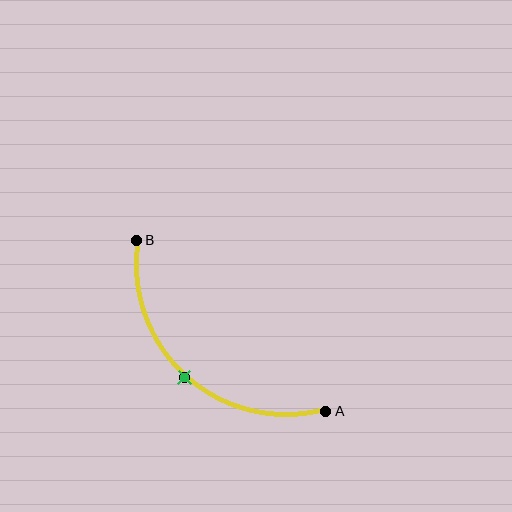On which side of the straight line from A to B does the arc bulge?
The arc bulges below and to the left of the straight line connecting A and B.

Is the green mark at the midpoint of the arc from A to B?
Yes. The green mark lies on the arc at equal arc-length from both A and B — it is the arc midpoint.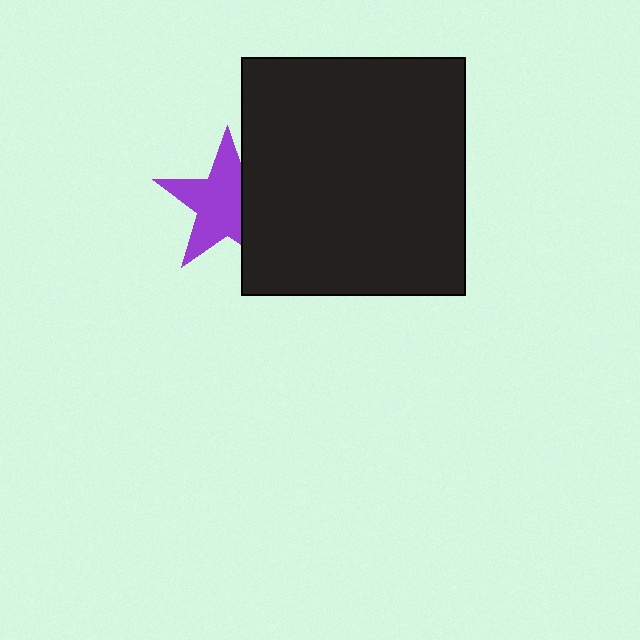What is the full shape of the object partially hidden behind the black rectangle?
The partially hidden object is a purple star.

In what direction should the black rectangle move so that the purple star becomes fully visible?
The black rectangle should move right. That is the shortest direction to clear the overlap and leave the purple star fully visible.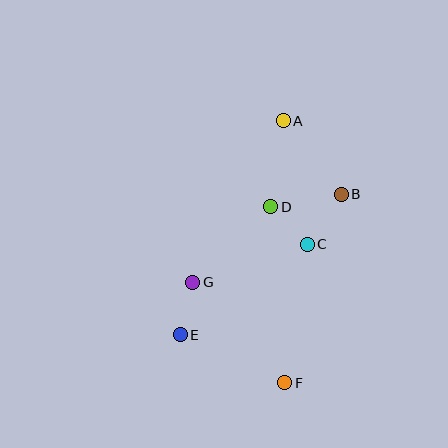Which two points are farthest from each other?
Points A and F are farthest from each other.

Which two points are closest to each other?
Points C and D are closest to each other.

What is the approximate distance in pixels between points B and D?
The distance between B and D is approximately 71 pixels.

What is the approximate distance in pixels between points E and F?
The distance between E and F is approximately 115 pixels.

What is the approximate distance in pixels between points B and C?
The distance between B and C is approximately 60 pixels.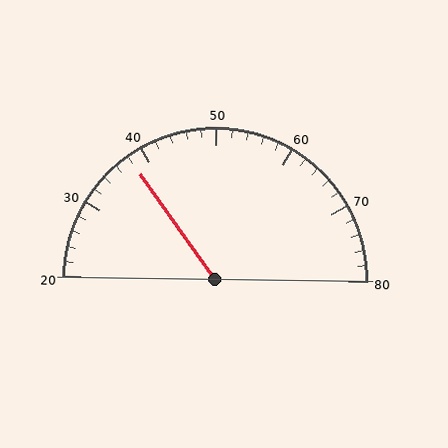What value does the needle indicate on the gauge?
The needle indicates approximately 38.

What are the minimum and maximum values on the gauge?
The gauge ranges from 20 to 80.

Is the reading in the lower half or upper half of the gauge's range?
The reading is in the lower half of the range (20 to 80).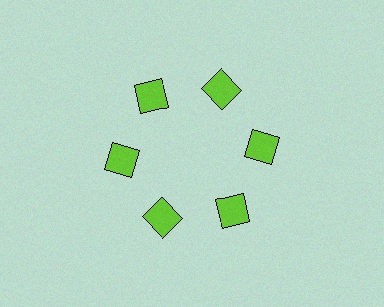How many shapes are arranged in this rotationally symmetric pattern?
There are 6 shapes, arranged in 6 groups of 1.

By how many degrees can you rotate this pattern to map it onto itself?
The pattern maps onto itself every 60 degrees of rotation.